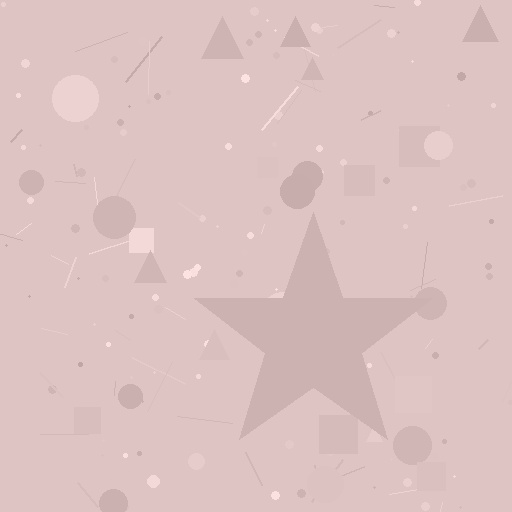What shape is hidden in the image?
A star is hidden in the image.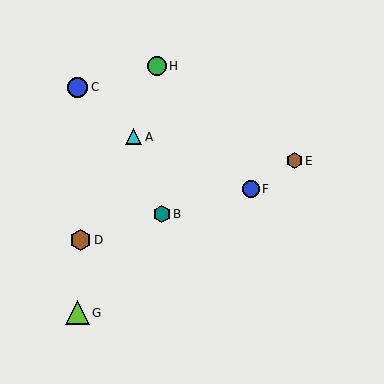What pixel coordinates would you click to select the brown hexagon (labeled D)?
Click at (81, 240) to select the brown hexagon D.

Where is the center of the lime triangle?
The center of the lime triangle is at (77, 313).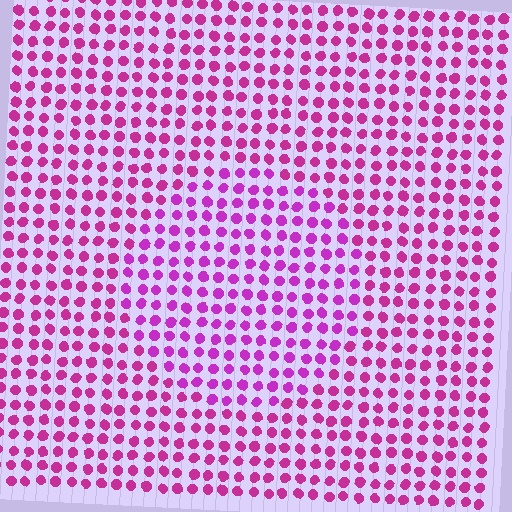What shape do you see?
I see a circle.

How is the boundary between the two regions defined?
The boundary is defined purely by a slight shift in hue (about 19 degrees). Spacing, size, and orientation are identical on both sides.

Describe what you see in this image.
The image is filled with small magenta elements in a uniform arrangement. A circle-shaped region is visible where the elements are tinted to a slightly different hue, forming a subtle color boundary.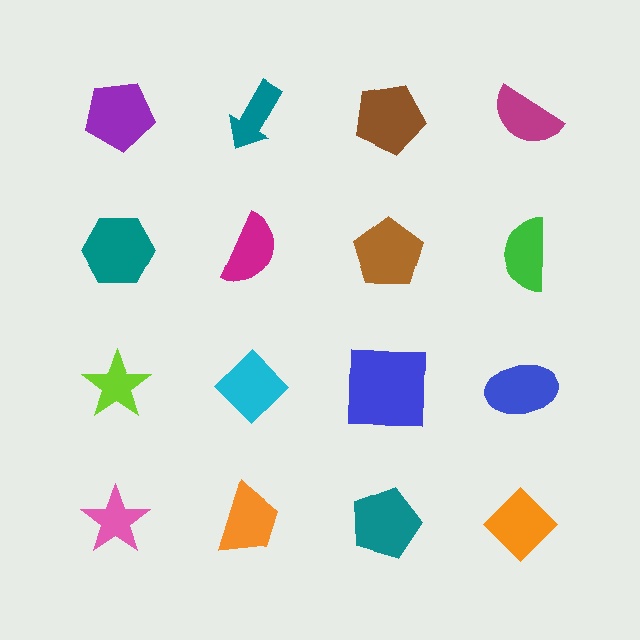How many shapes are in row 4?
4 shapes.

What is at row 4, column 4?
An orange diamond.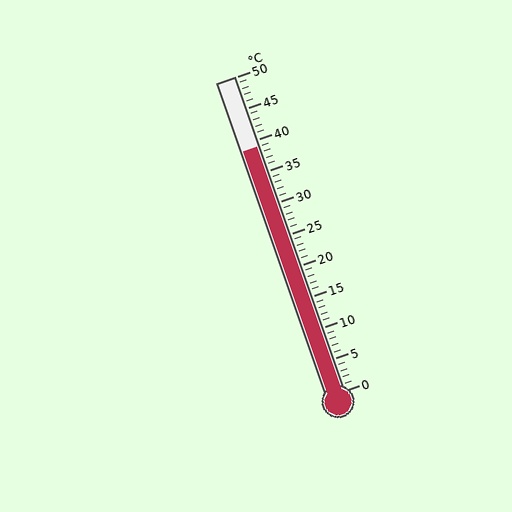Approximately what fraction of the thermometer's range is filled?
The thermometer is filled to approximately 80% of its range.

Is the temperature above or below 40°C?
The temperature is below 40°C.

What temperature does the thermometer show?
The thermometer shows approximately 39°C.